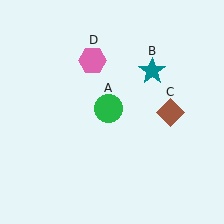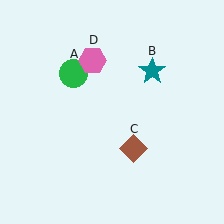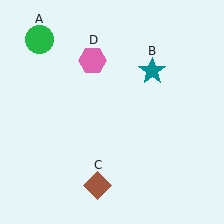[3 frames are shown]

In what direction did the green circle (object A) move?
The green circle (object A) moved up and to the left.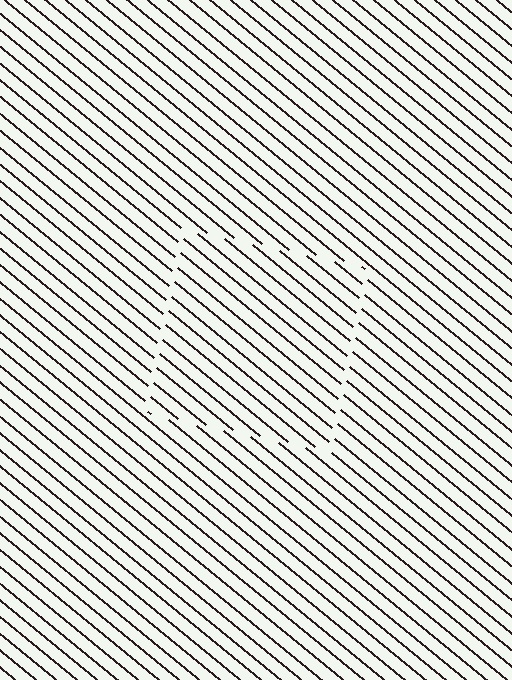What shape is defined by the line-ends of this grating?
An illusory square. The interior of the shape contains the same grating, shifted by half a period — the contour is defined by the phase discontinuity where line-ends from the inner and outer gratings abut.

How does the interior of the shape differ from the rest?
The interior of the shape contains the same grating, shifted by half a period — the contour is defined by the phase discontinuity where line-ends from the inner and outer gratings abut.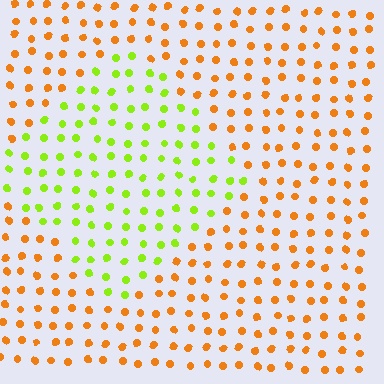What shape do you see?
I see a diamond.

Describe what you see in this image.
The image is filled with small orange elements in a uniform arrangement. A diamond-shaped region is visible where the elements are tinted to a slightly different hue, forming a subtle color boundary.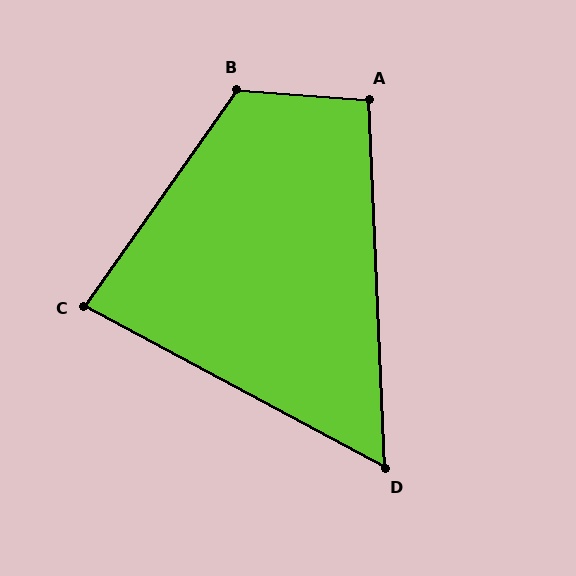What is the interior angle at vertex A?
Approximately 97 degrees (obtuse).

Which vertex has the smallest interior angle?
D, at approximately 59 degrees.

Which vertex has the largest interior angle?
B, at approximately 121 degrees.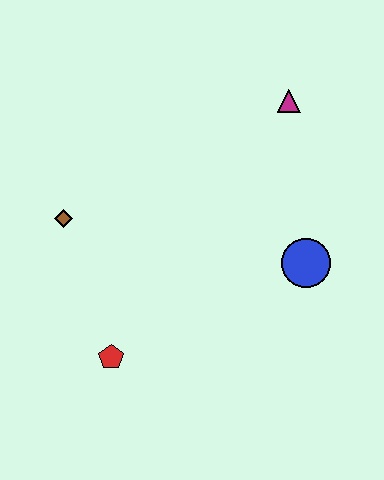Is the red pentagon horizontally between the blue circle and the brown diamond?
Yes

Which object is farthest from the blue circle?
The brown diamond is farthest from the blue circle.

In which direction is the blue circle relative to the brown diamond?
The blue circle is to the right of the brown diamond.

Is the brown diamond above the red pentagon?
Yes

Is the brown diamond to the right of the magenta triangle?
No